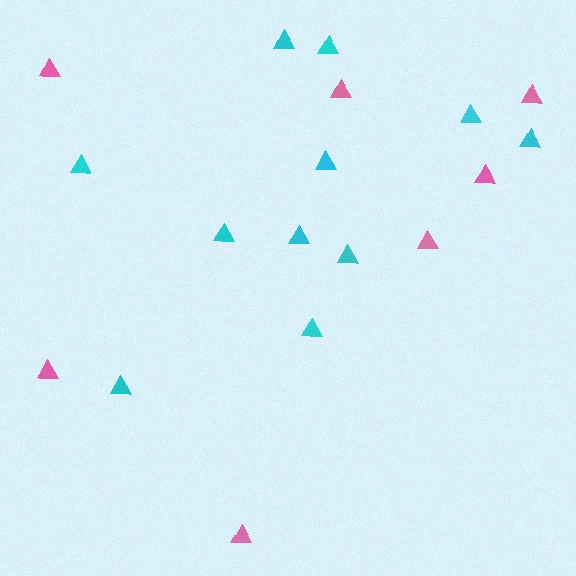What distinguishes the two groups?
There are 2 groups: one group of pink triangles (7) and one group of cyan triangles (11).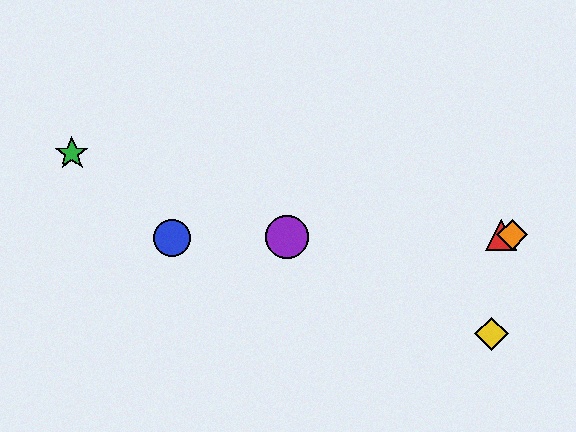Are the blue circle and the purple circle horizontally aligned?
Yes, both are at y≈238.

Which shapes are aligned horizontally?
The red triangle, the blue circle, the purple circle, the orange diamond are aligned horizontally.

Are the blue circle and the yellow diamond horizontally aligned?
No, the blue circle is at y≈238 and the yellow diamond is at y≈334.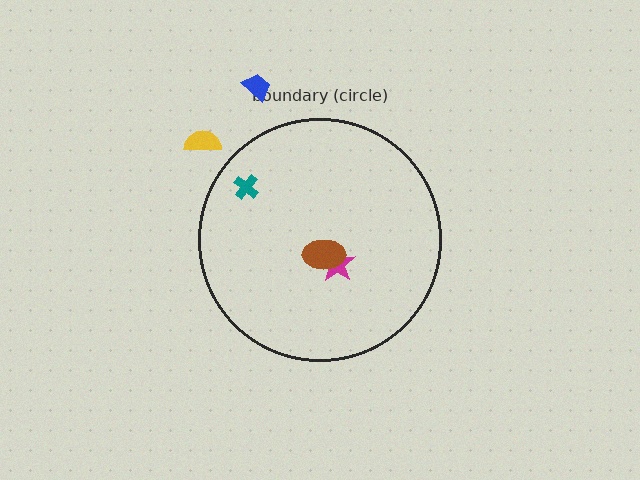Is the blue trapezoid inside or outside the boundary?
Outside.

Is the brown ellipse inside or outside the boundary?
Inside.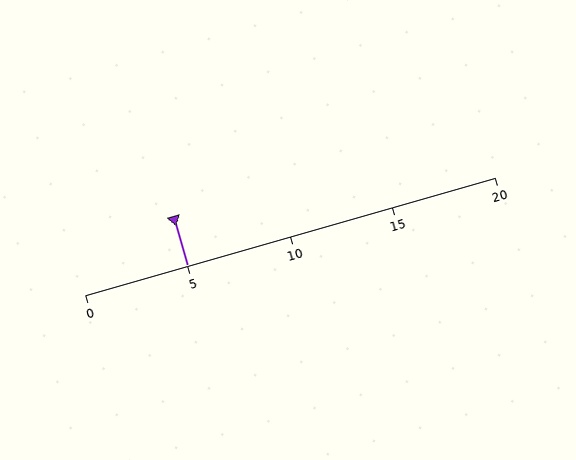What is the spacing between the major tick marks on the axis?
The major ticks are spaced 5 apart.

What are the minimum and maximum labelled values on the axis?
The axis runs from 0 to 20.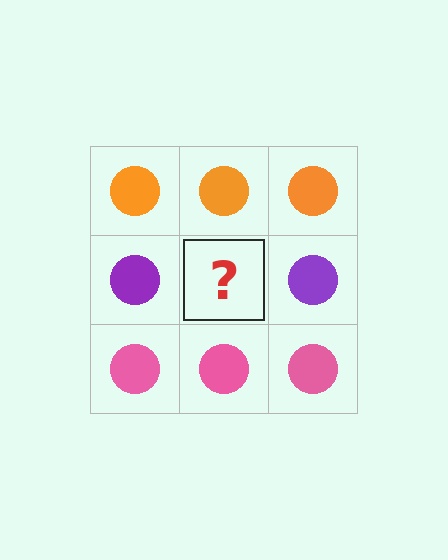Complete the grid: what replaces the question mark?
The question mark should be replaced with a purple circle.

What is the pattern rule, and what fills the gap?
The rule is that each row has a consistent color. The gap should be filled with a purple circle.